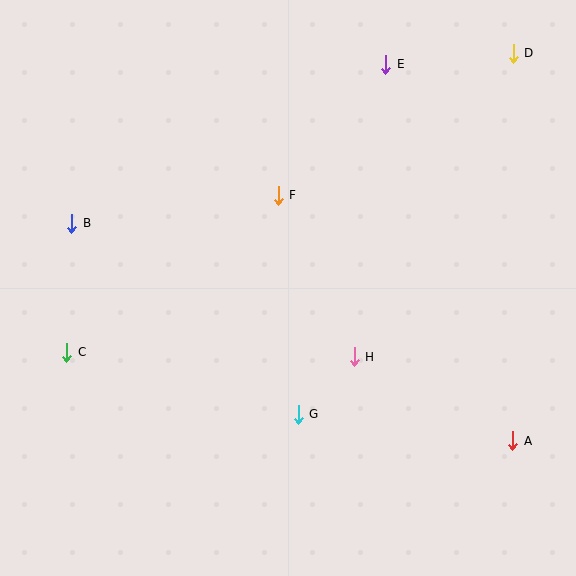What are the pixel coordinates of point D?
Point D is at (513, 53).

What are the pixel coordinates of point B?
Point B is at (72, 223).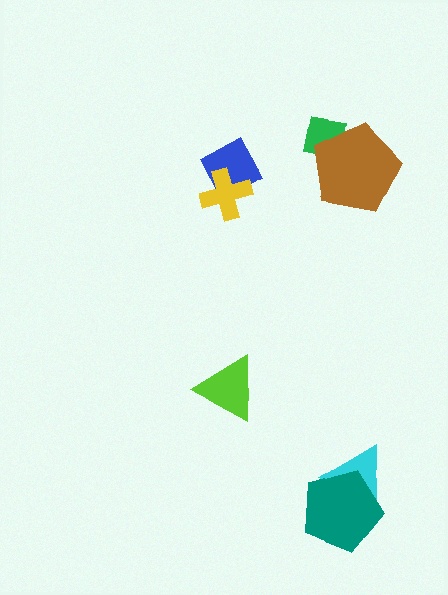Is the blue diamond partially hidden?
Yes, it is partially covered by another shape.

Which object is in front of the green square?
The brown pentagon is in front of the green square.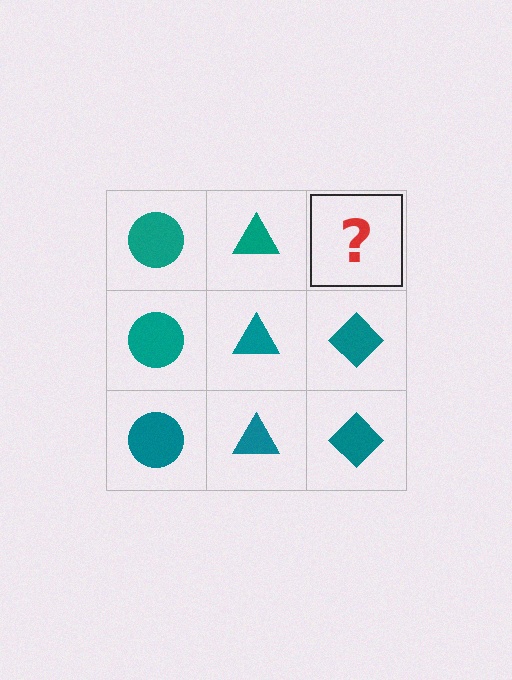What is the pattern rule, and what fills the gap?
The rule is that each column has a consistent shape. The gap should be filled with a teal diamond.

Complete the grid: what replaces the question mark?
The question mark should be replaced with a teal diamond.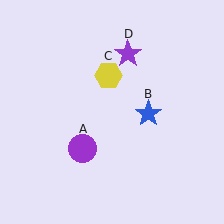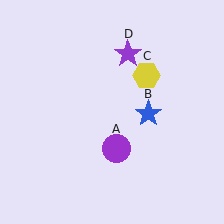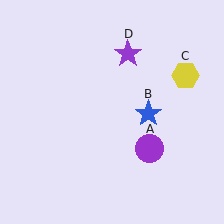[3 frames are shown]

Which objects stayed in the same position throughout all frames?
Blue star (object B) and purple star (object D) remained stationary.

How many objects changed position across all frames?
2 objects changed position: purple circle (object A), yellow hexagon (object C).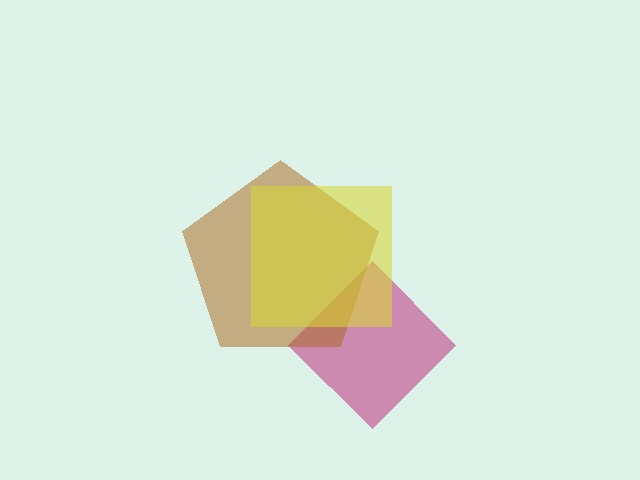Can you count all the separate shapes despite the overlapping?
Yes, there are 3 separate shapes.